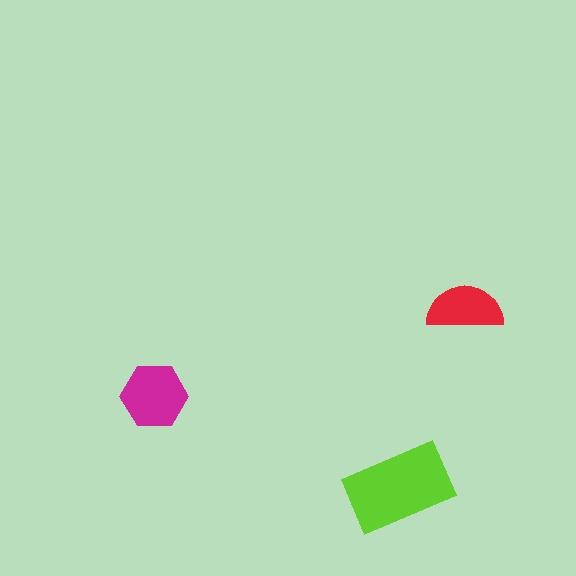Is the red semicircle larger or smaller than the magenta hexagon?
Smaller.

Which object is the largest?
The lime rectangle.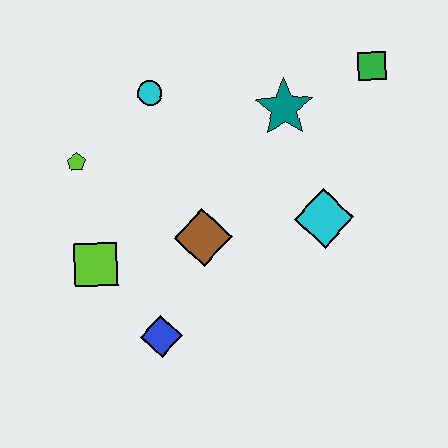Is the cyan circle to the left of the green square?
Yes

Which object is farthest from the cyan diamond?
The lime pentagon is farthest from the cyan diamond.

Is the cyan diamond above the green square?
No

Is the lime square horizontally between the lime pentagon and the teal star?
Yes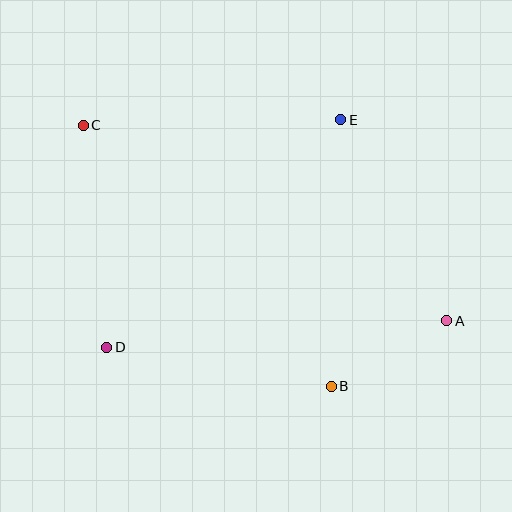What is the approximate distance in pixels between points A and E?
The distance between A and E is approximately 227 pixels.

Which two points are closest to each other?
Points A and B are closest to each other.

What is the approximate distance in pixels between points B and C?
The distance between B and C is approximately 360 pixels.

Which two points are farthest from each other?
Points A and C are farthest from each other.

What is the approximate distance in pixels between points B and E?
The distance between B and E is approximately 266 pixels.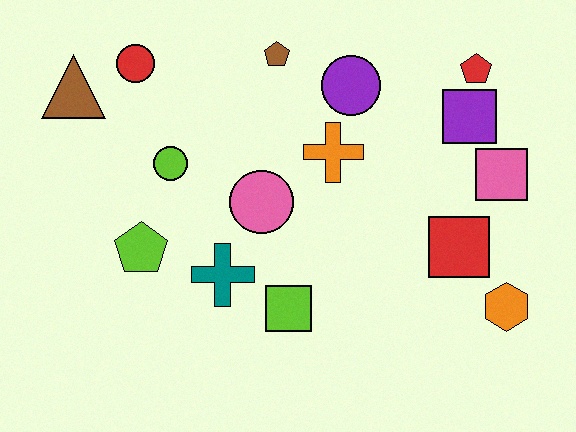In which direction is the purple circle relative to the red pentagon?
The purple circle is to the left of the red pentagon.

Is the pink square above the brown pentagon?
No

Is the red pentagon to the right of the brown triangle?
Yes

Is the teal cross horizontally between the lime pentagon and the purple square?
Yes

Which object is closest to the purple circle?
The orange cross is closest to the purple circle.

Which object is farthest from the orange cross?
The brown triangle is farthest from the orange cross.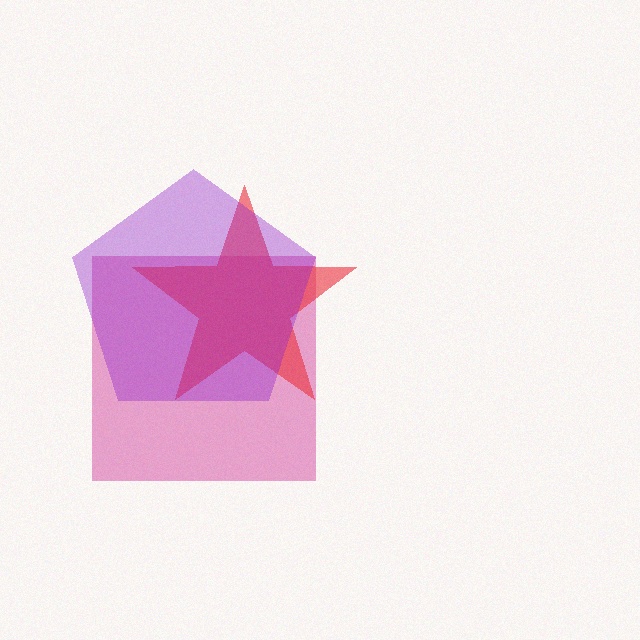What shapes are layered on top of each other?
The layered shapes are: a magenta square, a red star, a purple pentagon.